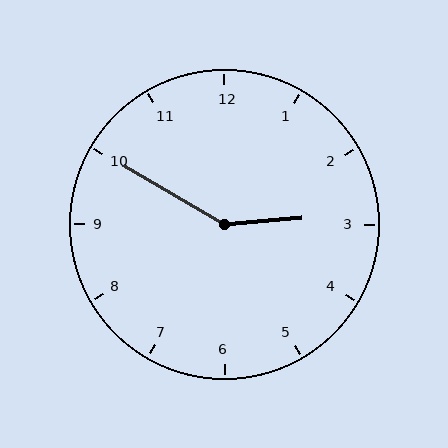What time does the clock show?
2:50.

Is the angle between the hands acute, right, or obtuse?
It is obtuse.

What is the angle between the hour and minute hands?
Approximately 145 degrees.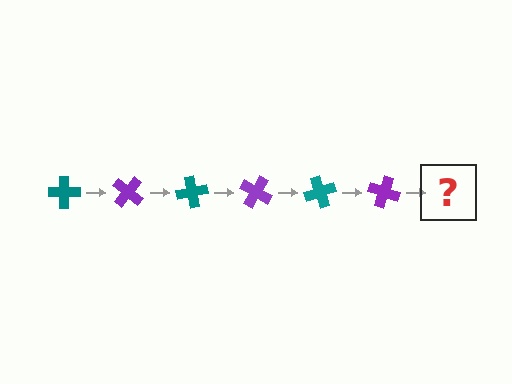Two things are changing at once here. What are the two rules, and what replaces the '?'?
The two rules are that it rotates 40 degrees each step and the color cycles through teal and purple. The '?' should be a teal cross, rotated 240 degrees from the start.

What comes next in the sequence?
The next element should be a teal cross, rotated 240 degrees from the start.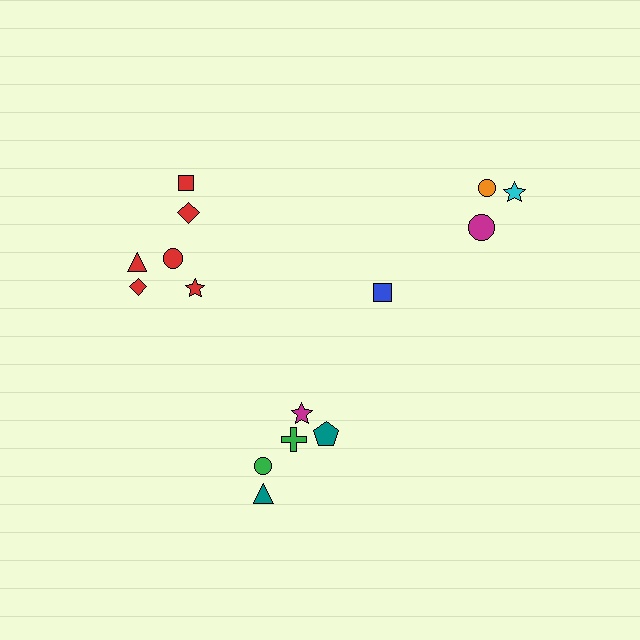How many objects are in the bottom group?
There are 5 objects.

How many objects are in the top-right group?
There are 4 objects.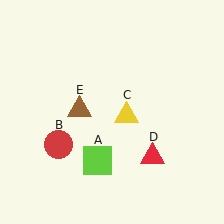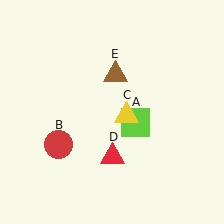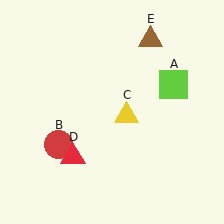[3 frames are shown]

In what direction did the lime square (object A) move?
The lime square (object A) moved up and to the right.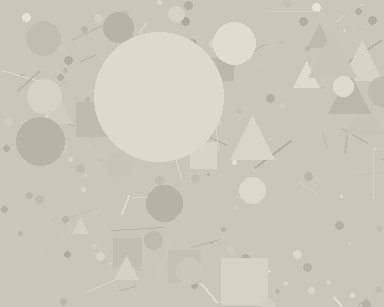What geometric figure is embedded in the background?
A circle is embedded in the background.